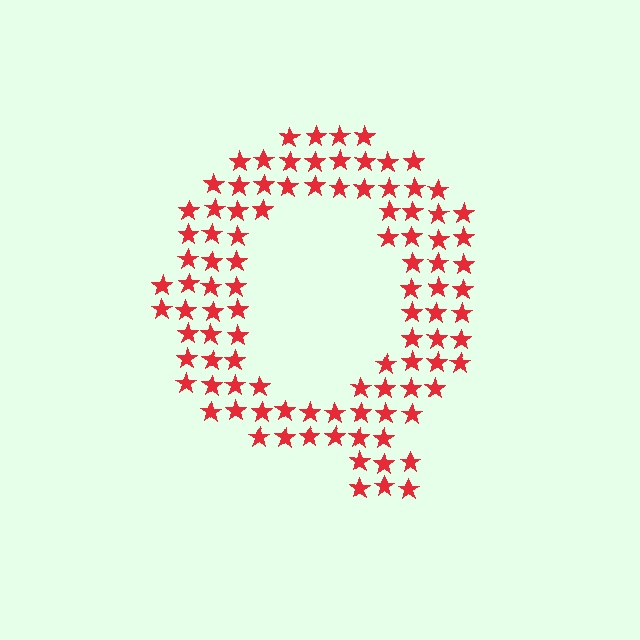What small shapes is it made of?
It is made of small stars.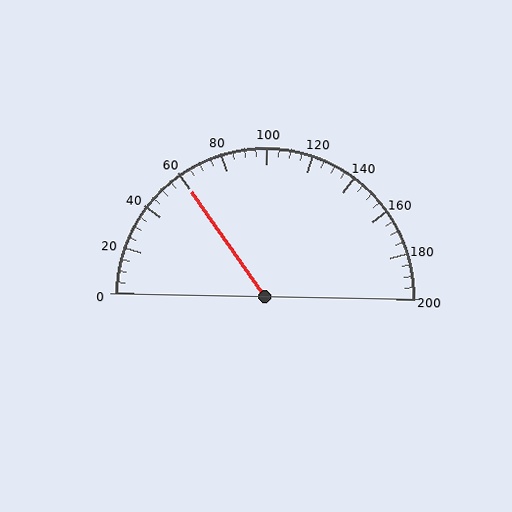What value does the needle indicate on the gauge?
The needle indicates approximately 60.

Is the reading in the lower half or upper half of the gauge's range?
The reading is in the lower half of the range (0 to 200).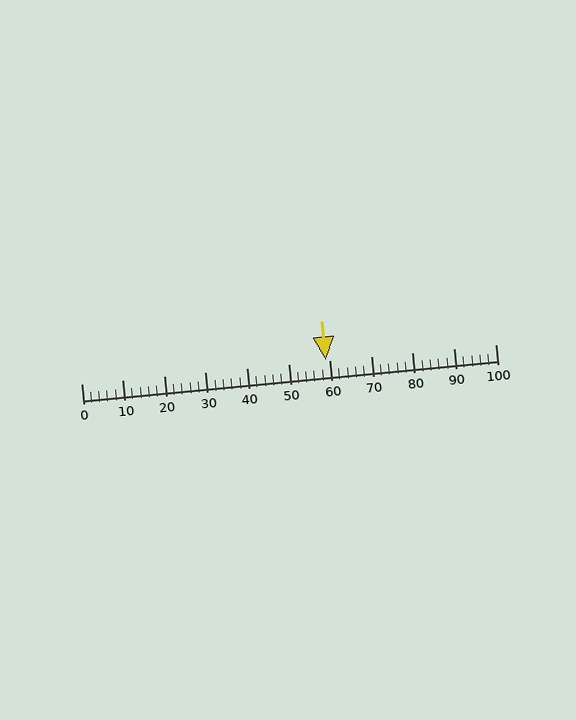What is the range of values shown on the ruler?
The ruler shows values from 0 to 100.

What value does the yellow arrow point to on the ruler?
The yellow arrow points to approximately 59.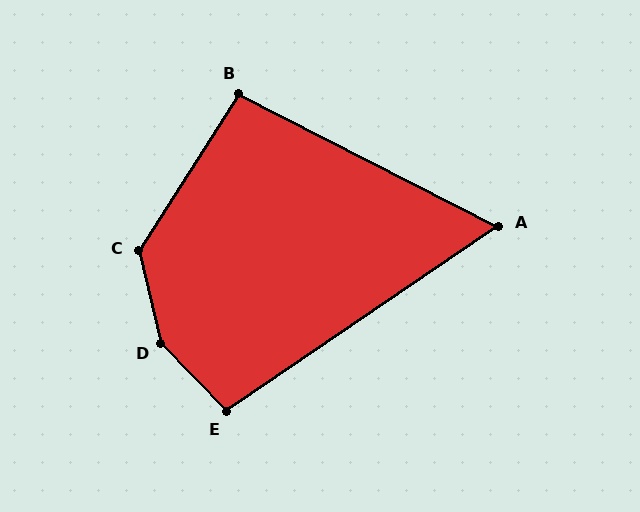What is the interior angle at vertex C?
Approximately 134 degrees (obtuse).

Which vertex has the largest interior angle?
D, at approximately 150 degrees.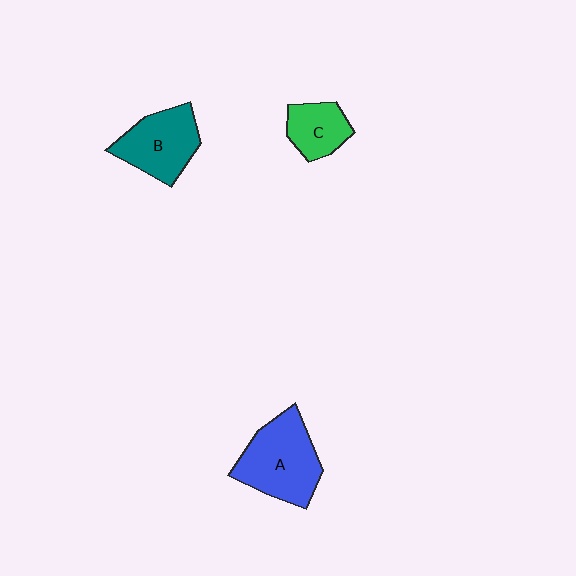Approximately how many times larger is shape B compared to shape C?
Approximately 1.5 times.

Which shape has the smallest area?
Shape C (green).